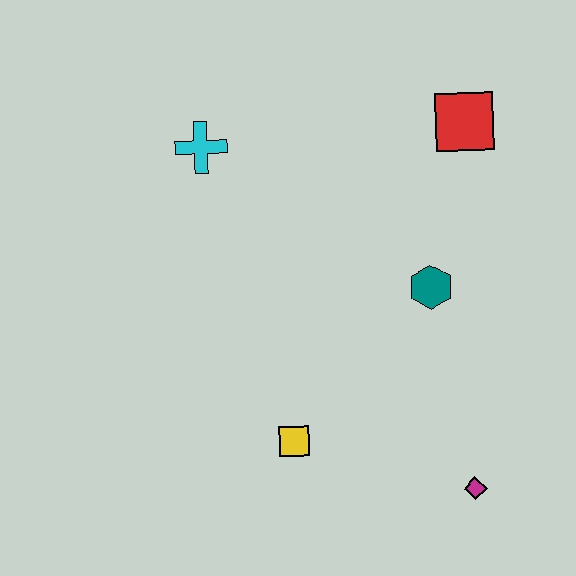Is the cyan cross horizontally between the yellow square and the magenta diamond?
No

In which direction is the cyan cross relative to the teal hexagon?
The cyan cross is to the left of the teal hexagon.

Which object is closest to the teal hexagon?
The red square is closest to the teal hexagon.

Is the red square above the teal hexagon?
Yes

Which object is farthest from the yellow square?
The red square is farthest from the yellow square.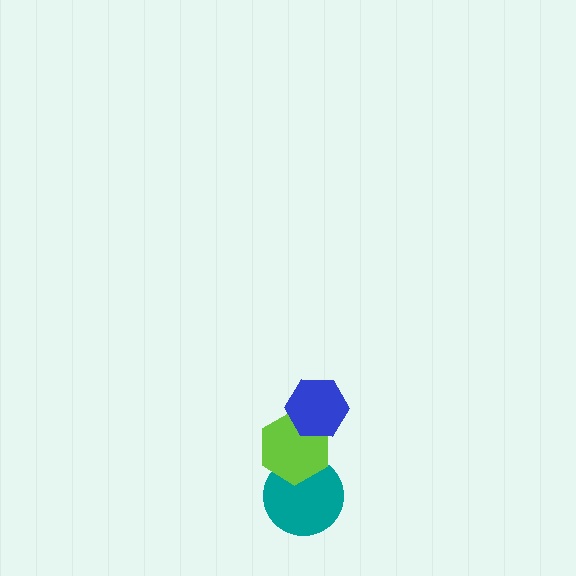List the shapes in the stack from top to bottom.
From top to bottom: the blue hexagon, the lime hexagon, the teal circle.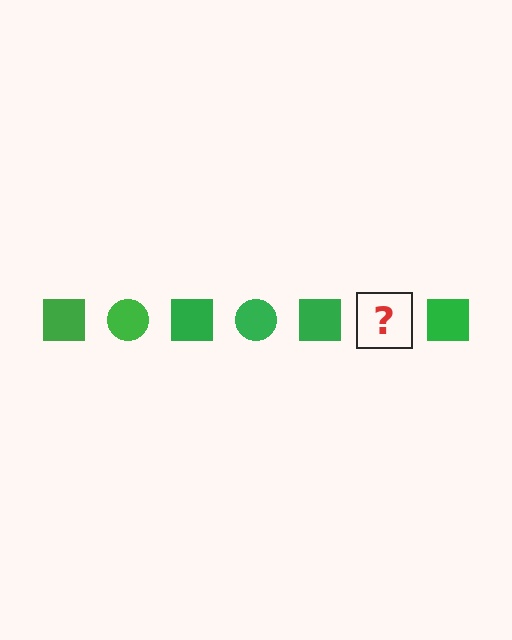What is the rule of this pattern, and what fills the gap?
The rule is that the pattern cycles through square, circle shapes in green. The gap should be filled with a green circle.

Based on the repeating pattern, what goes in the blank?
The blank should be a green circle.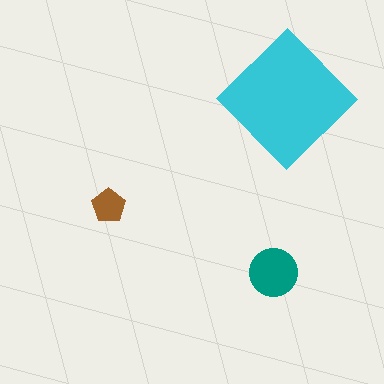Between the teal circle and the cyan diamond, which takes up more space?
The cyan diamond.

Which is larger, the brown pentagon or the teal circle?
The teal circle.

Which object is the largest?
The cyan diamond.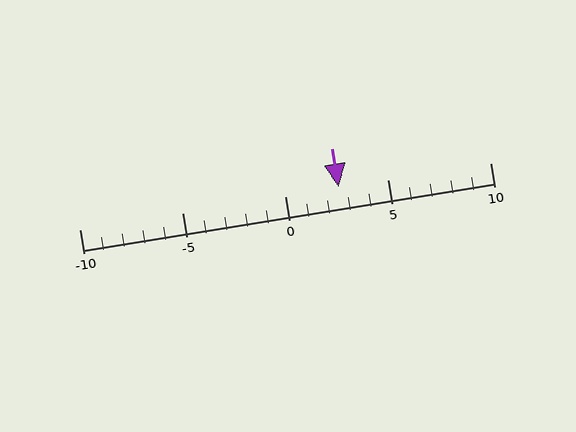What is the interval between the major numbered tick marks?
The major tick marks are spaced 5 units apart.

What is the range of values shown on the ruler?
The ruler shows values from -10 to 10.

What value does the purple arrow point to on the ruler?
The purple arrow points to approximately 3.